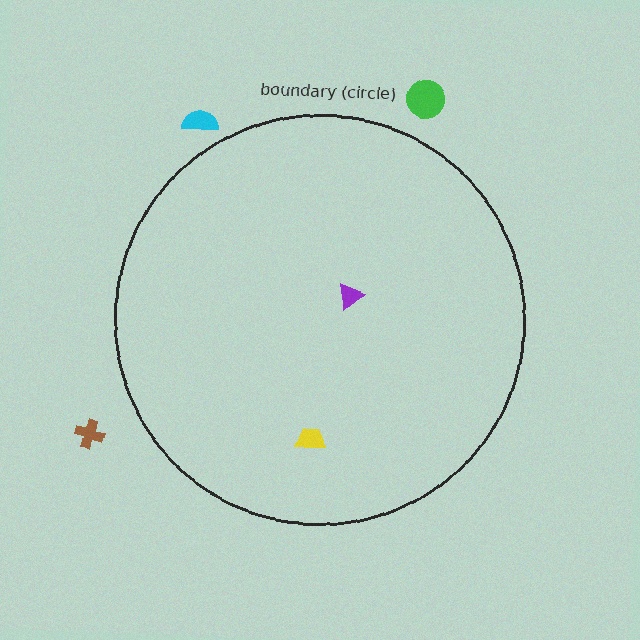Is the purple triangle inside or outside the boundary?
Inside.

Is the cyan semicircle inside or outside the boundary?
Outside.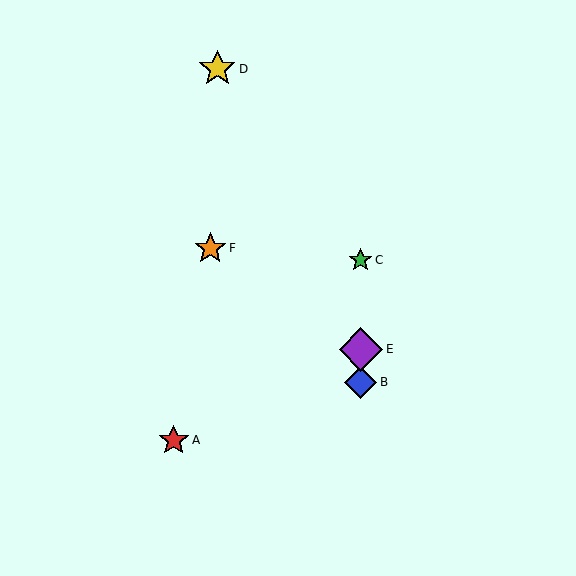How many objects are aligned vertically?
3 objects (B, C, E) are aligned vertically.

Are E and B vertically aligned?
Yes, both are at x≈361.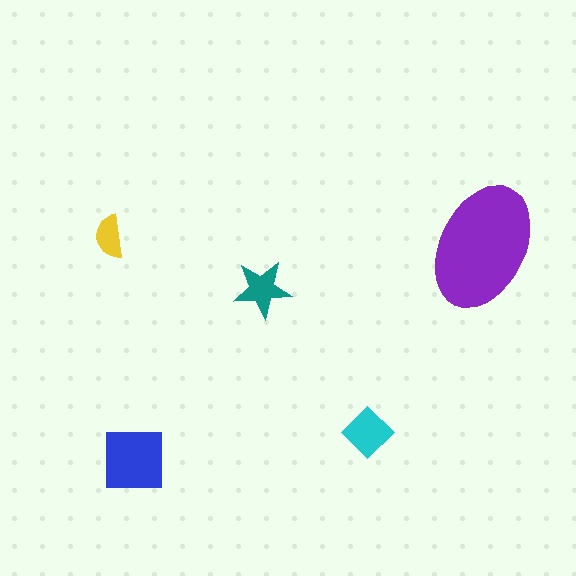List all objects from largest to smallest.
The purple ellipse, the blue square, the cyan diamond, the teal star, the yellow semicircle.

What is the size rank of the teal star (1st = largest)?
4th.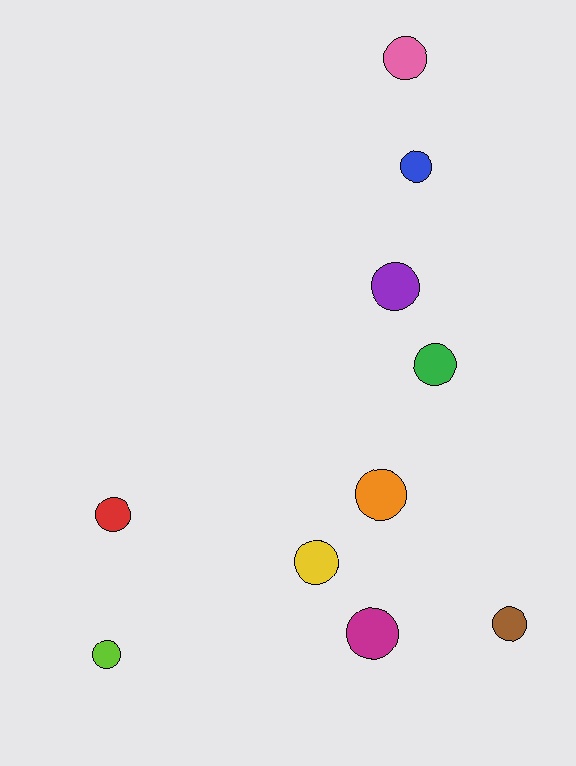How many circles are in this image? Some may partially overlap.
There are 10 circles.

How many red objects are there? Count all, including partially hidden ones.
There is 1 red object.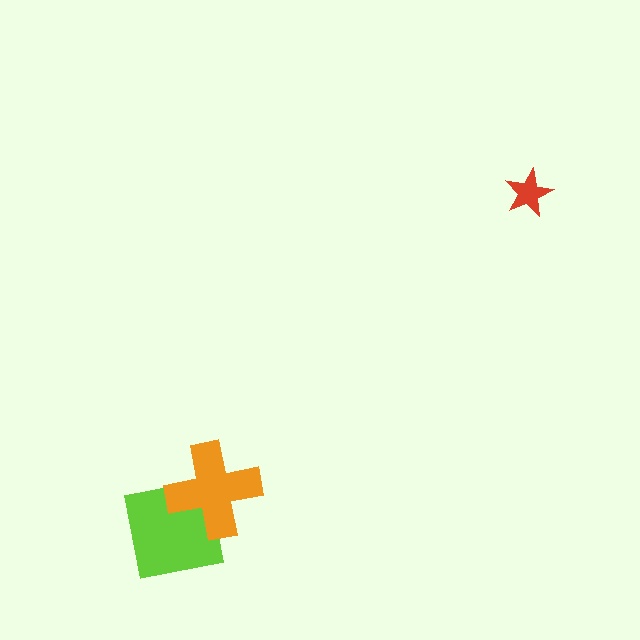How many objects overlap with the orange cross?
1 object overlaps with the orange cross.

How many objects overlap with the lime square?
1 object overlaps with the lime square.